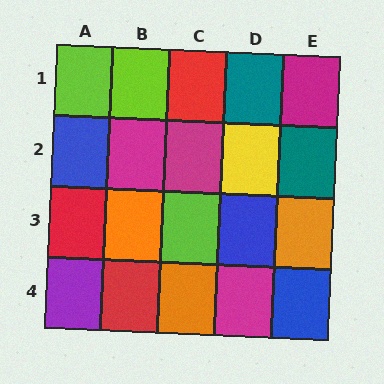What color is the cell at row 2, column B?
Magenta.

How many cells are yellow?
1 cell is yellow.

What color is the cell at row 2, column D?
Yellow.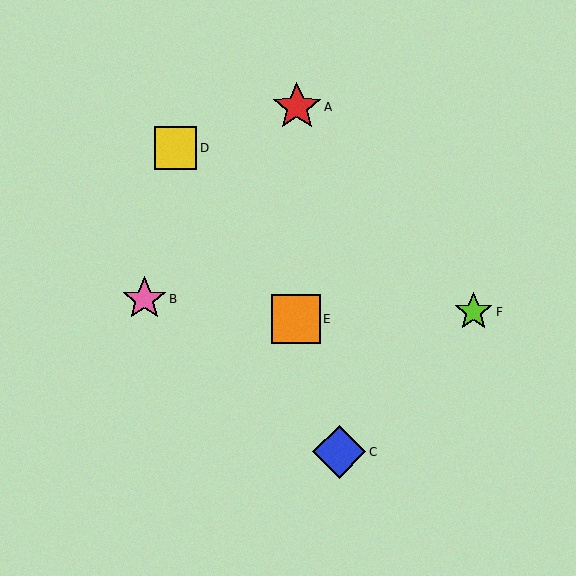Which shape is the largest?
The blue diamond (labeled C) is the largest.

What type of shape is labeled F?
Shape F is a lime star.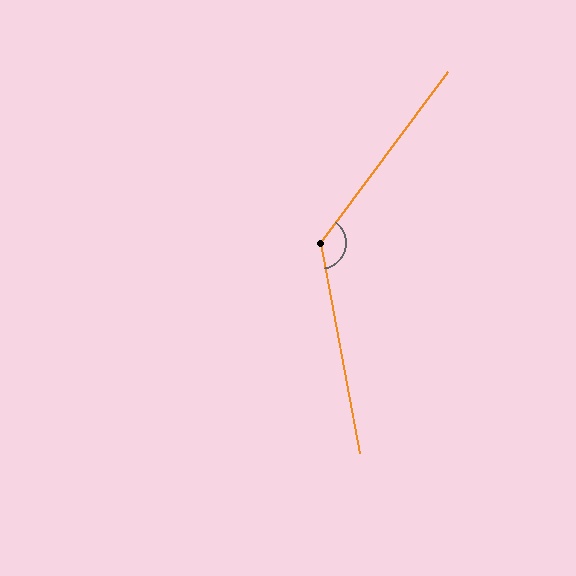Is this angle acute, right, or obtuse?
It is obtuse.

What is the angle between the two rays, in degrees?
Approximately 133 degrees.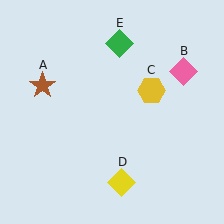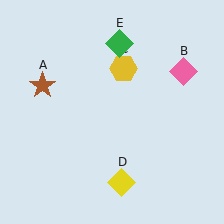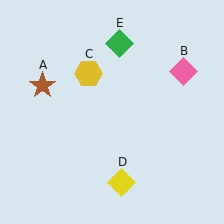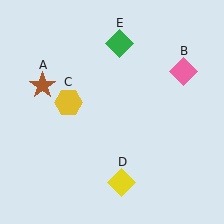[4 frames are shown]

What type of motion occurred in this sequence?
The yellow hexagon (object C) rotated counterclockwise around the center of the scene.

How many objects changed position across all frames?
1 object changed position: yellow hexagon (object C).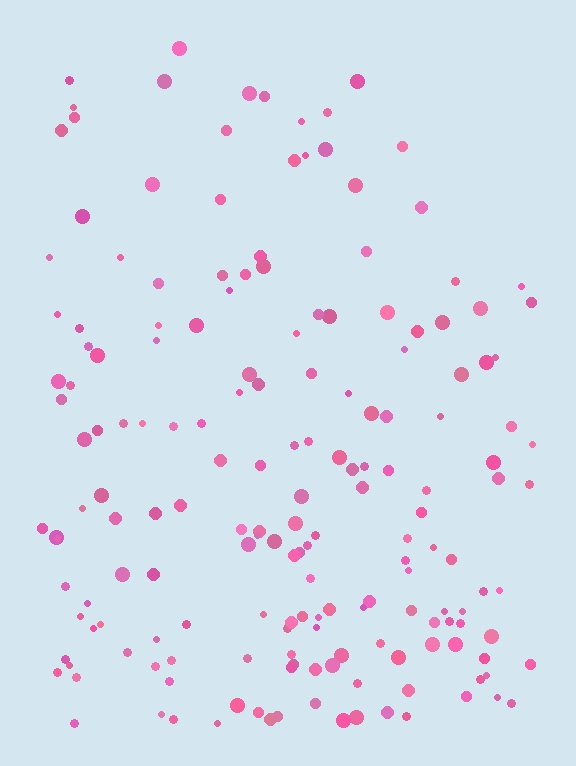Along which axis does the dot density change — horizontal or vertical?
Vertical.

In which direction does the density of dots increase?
From top to bottom, with the bottom side densest.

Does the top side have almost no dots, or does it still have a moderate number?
Still a moderate number, just noticeably fewer than the bottom.